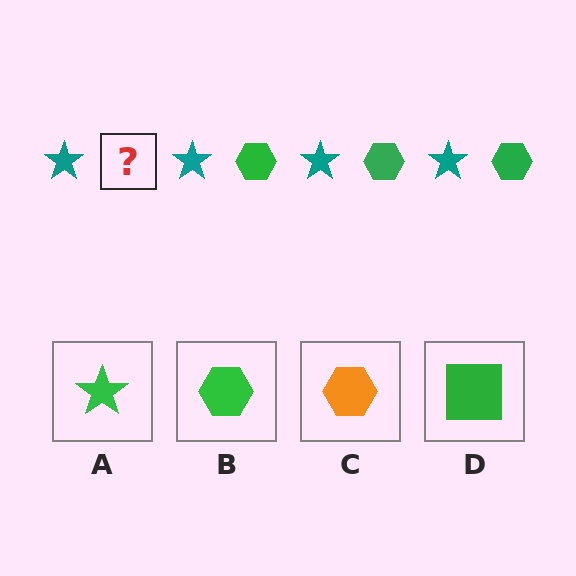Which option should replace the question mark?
Option B.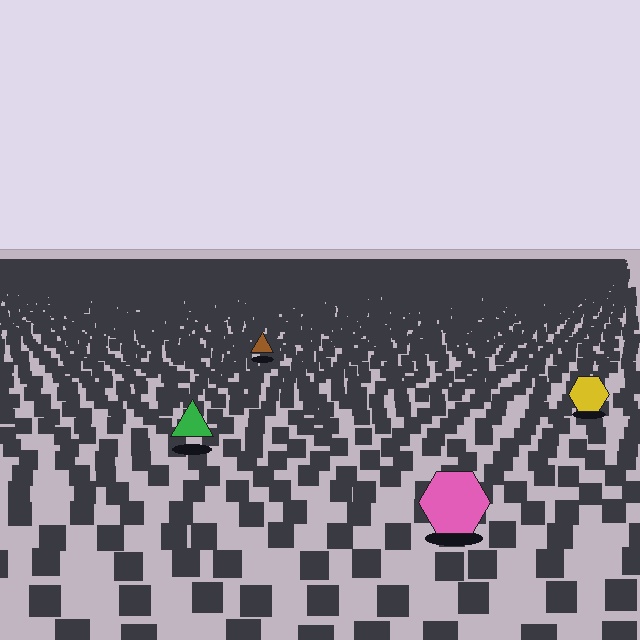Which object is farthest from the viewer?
The brown triangle is farthest from the viewer. It appears smaller and the ground texture around it is denser.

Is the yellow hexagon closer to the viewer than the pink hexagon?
No. The pink hexagon is closer — you can tell from the texture gradient: the ground texture is coarser near it.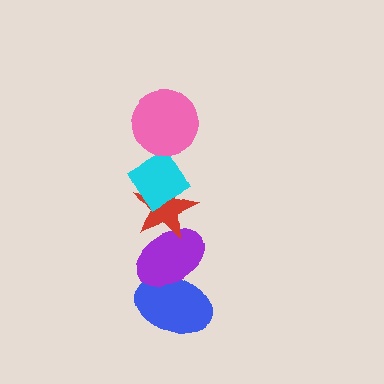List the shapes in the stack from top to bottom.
From top to bottom: the pink circle, the cyan diamond, the red star, the purple ellipse, the blue ellipse.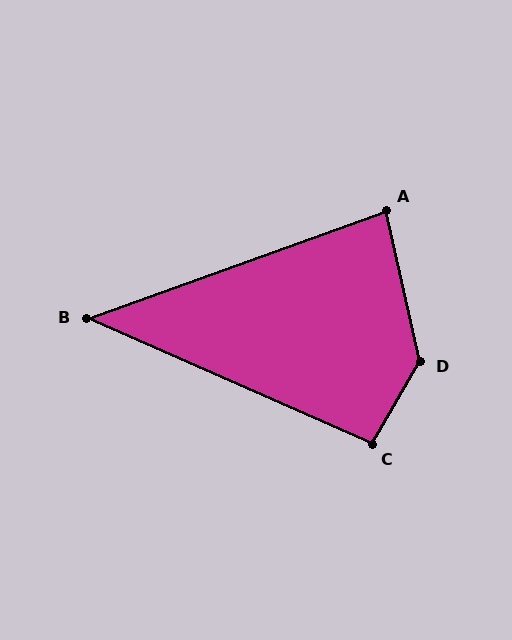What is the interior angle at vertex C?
Approximately 97 degrees (obtuse).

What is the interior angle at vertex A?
Approximately 83 degrees (acute).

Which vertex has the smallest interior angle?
B, at approximately 43 degrees.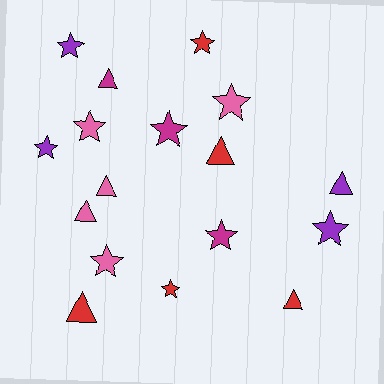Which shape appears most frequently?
Star, with 10 objects.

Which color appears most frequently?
Red, with 5 objects.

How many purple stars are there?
There are 3 purple stars.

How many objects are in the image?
There are 17 objects.